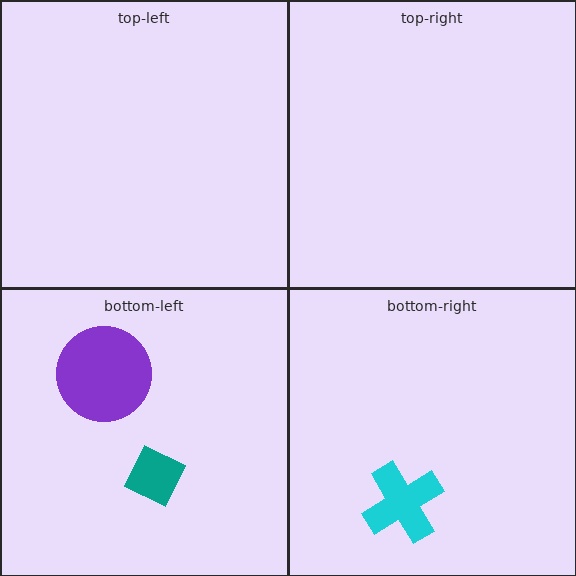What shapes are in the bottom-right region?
The cyan cross.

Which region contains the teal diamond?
The bottom-left region.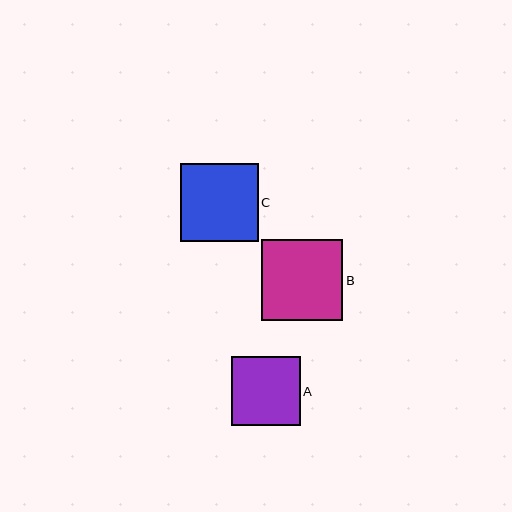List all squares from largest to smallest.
From largest to smallest: B, C, A.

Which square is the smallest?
Square A is the smallest with a size of approximately 69 pixels.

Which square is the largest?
Square B is the largest with a size of approximately 81 pixels.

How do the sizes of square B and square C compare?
Square B and square C are approximately the same size.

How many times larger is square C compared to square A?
Square C is approximately 1.1 times the size of square A.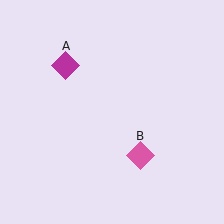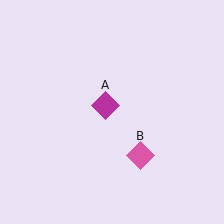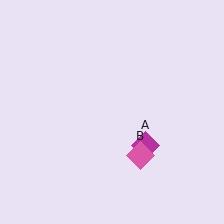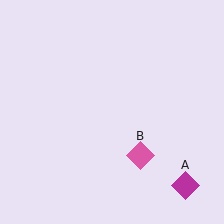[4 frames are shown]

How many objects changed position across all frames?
1 object changed position: magenta diamond (object A).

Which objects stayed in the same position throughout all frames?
Pink diamond (object B) remained stationary.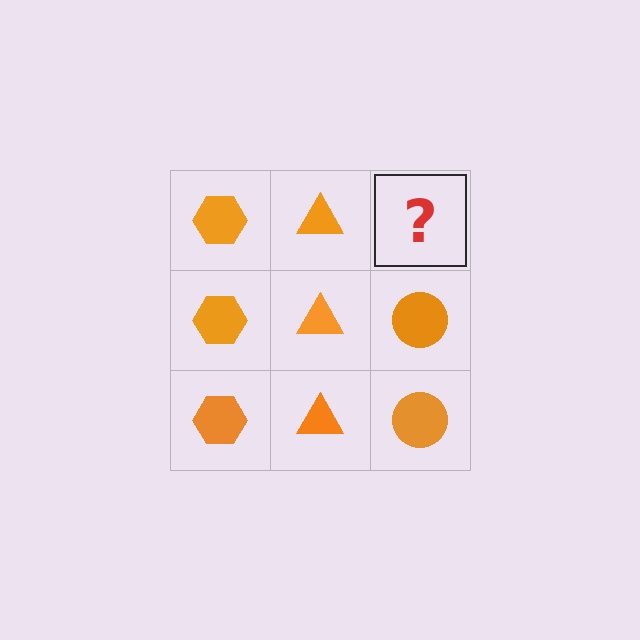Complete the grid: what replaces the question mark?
The question mark should be replaced with an orange circle.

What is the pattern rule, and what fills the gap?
The rule is that each column has a consistent shape. The gap should be filled with an orange circle.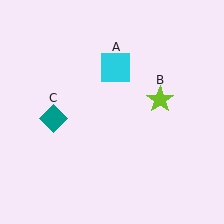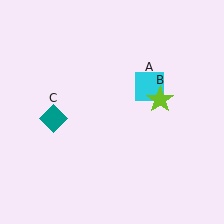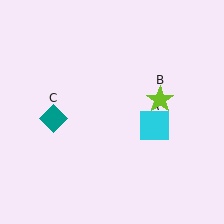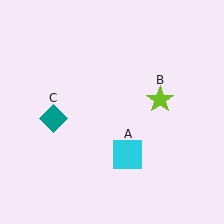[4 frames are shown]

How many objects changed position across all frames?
1 object changed position: cyan square (object A).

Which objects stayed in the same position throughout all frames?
Lime star (object B) and teal diamond (object C) remained stationary.